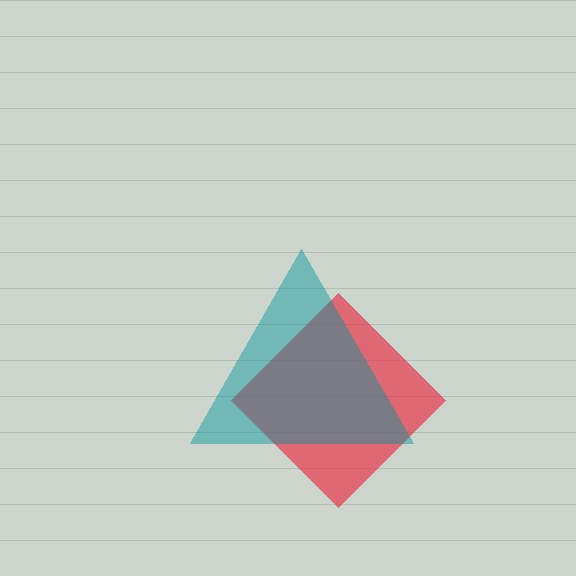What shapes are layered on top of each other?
The layered shapes are: a red diamond, a teal triangle.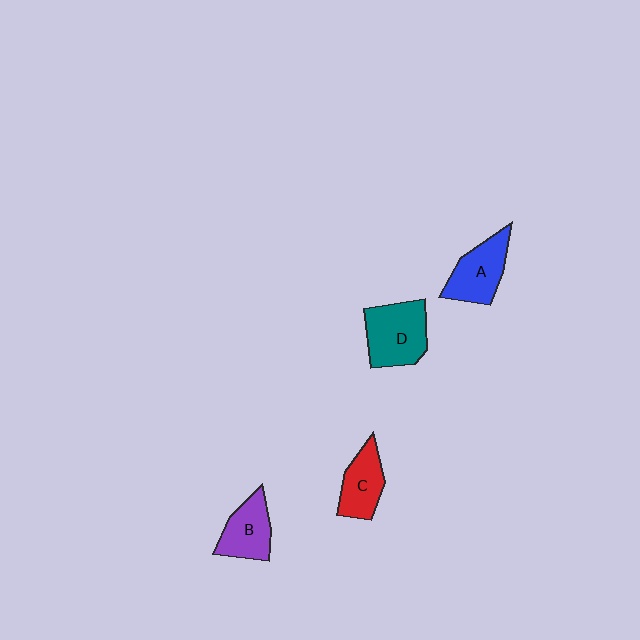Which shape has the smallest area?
Shape C (red).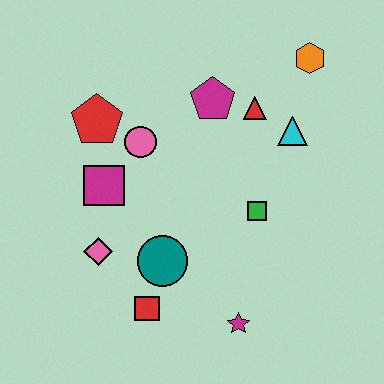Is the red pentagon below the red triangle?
Yes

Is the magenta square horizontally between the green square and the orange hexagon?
No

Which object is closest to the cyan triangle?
The red triangle is closest to the cyan triangle.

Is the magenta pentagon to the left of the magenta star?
Yes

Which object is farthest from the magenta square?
The orange hexagon is farthest from the magenta square.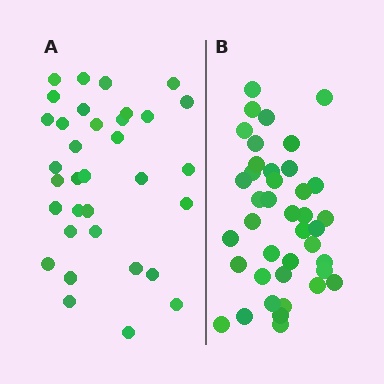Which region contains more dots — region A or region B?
Region B (the right region) has more dots.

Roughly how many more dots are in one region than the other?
Region B has about 6 more dots than region A.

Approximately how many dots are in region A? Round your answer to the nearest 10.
About 30 dots. (The exact count is 34, which rounds to 30.)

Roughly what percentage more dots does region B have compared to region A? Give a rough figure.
About 20% more.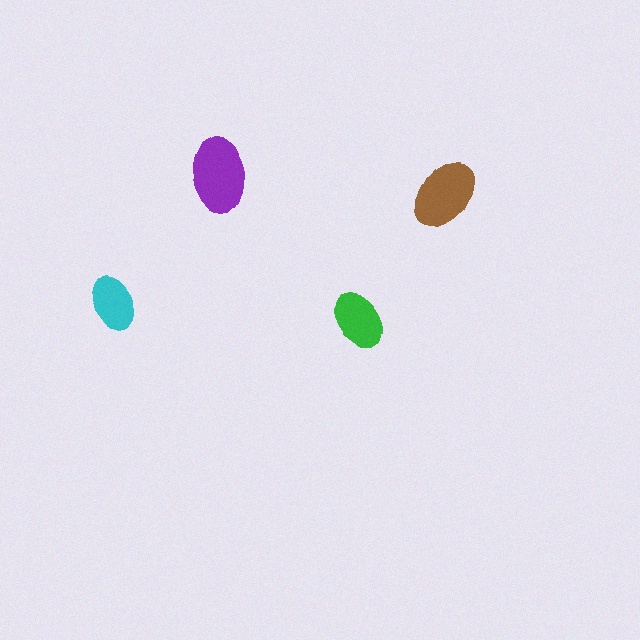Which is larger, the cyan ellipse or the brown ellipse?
The brown one.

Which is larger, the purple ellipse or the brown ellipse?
The purple one.